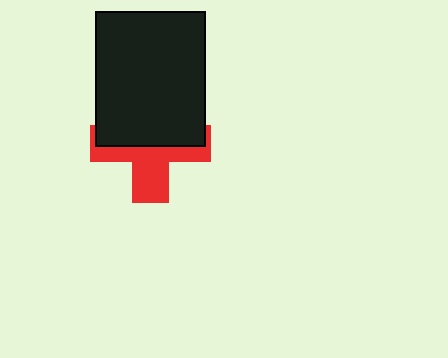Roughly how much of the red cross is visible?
About half of it is visible (roughly 47%).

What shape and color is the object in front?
The object in front is a black rectangle.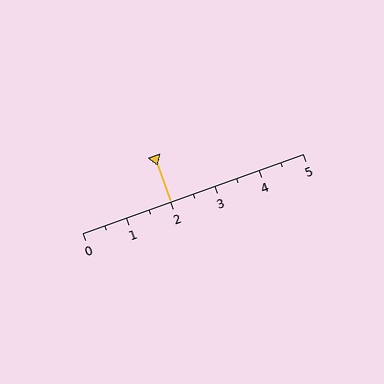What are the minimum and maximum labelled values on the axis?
The axis runs from 0 to 5.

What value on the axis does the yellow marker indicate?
The marker indicates approximately 2.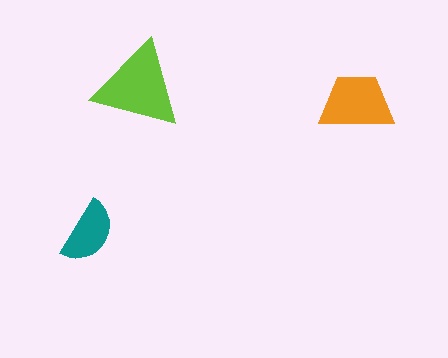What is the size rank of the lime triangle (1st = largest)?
1st.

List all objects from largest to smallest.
The lime triangle, the orange trapezoid, the teal semicircle.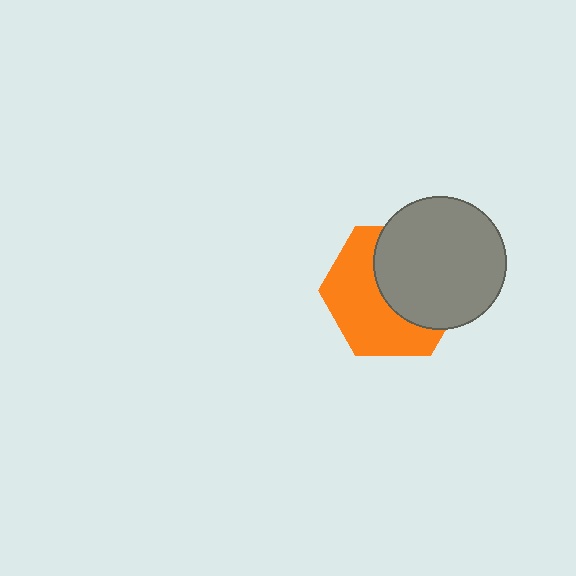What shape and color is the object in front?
The object in front is a gray circle.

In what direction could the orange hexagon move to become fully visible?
The orange hexagon could move toward the lower-left. That would shift it out from behind the gray circle entirely.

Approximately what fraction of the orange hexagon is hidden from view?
Roughly 49% of the orange hexagon is hidden behind the gray circle.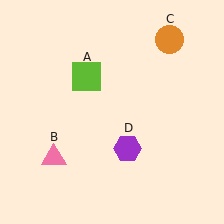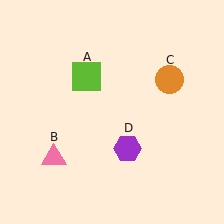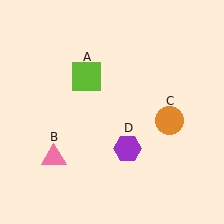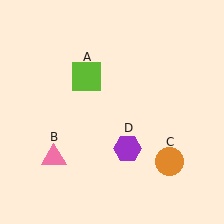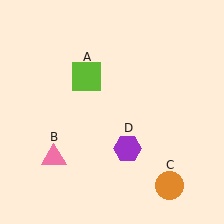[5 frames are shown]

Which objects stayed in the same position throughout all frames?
Lime square (object A) and pink triangle (object B) and purple hexagon (object D) remained stationary.